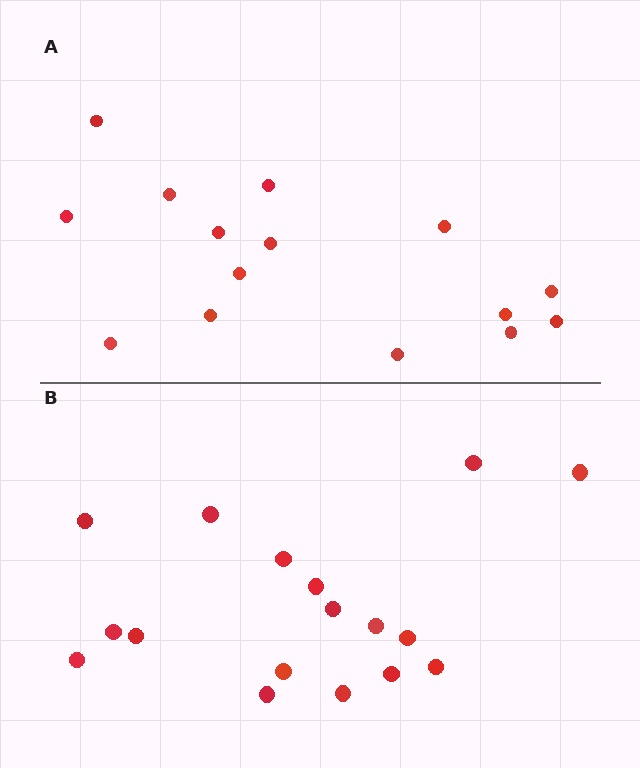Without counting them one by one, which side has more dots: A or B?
Region B (the bottom region) has more dots.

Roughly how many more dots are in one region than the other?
Region B has just a few more — roughly 2 or 3 more dots than region A.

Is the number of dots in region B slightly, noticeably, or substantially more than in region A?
Region B has only slightly more — the two regions are fairly close. The ratio is roughly 1.1 to 1.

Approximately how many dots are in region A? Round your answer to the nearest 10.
About 20 dots. (The exact count is 15, which rounds to 20.)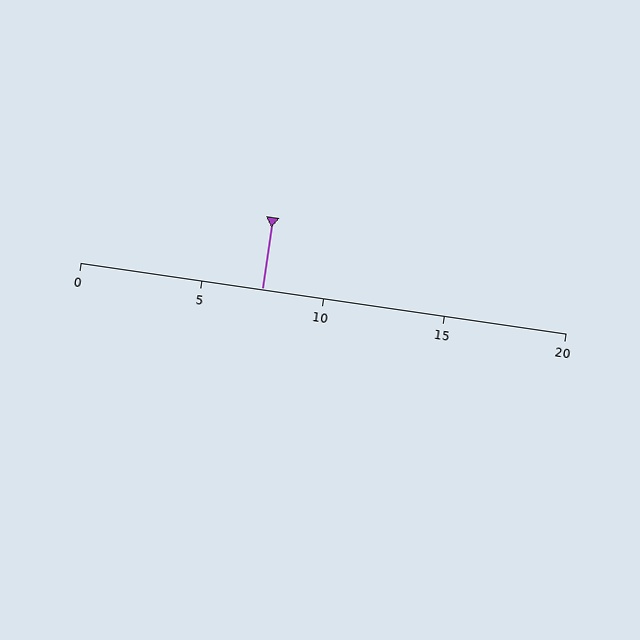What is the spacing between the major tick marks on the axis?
The major ticks are spaced 5 apart.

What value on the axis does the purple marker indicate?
The marker indicates approximately 7.5.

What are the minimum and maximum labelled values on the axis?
The axis runs from 0 to 20.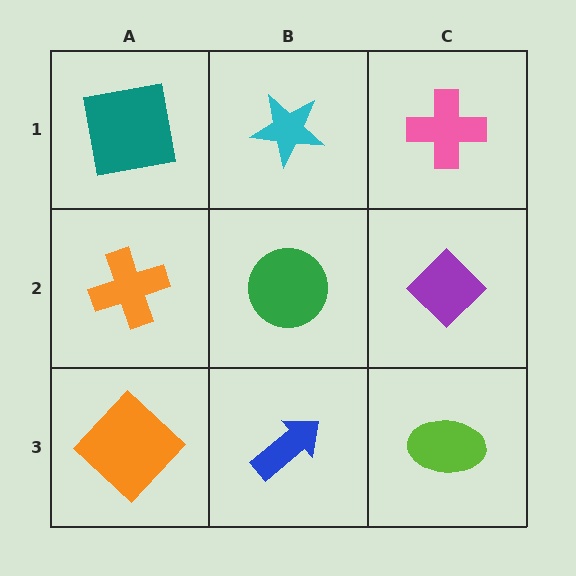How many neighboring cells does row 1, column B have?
3.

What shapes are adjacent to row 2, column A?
A teal square (row 1, column A), an orange diamond (row 3, column A), a green circle (row 2, column B).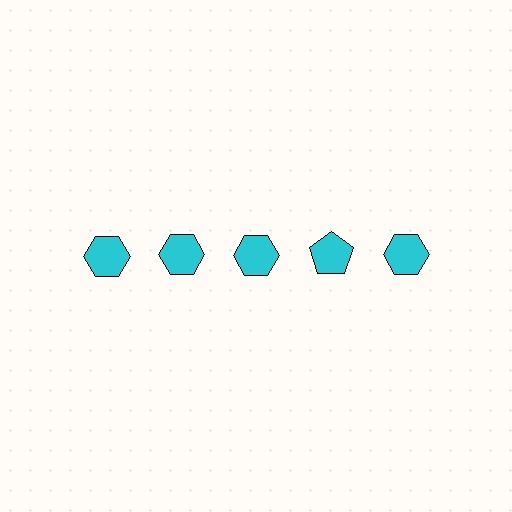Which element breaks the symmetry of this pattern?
The cyan pentagon in the top row, second from right column breaks the symmetry. All other shapes are cyan hexagons.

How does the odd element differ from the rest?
It has a different shape: pentagon instead of hexagon.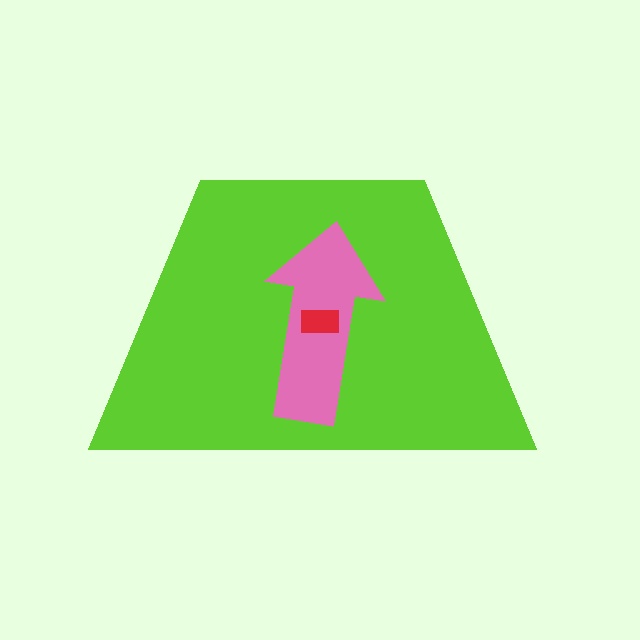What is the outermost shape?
The lime trapezoid.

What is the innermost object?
The red rectangle.